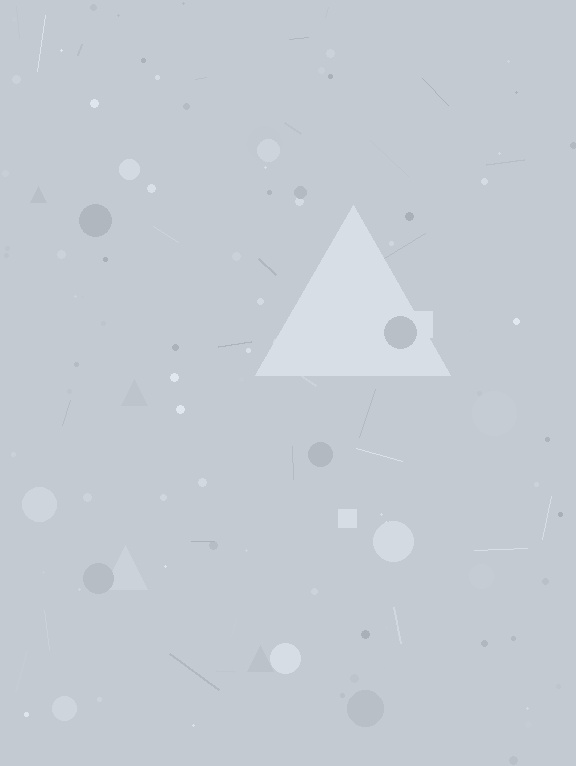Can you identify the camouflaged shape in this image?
The camouflaged shape is a triangle.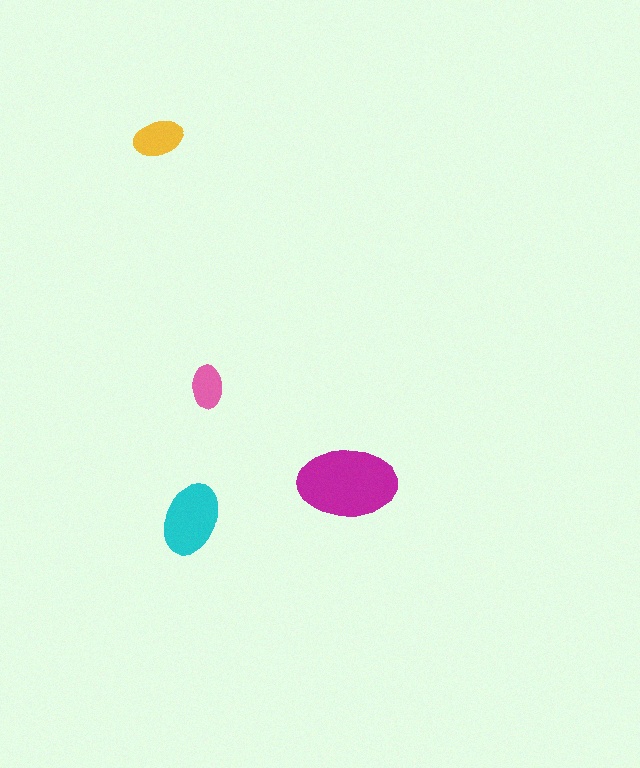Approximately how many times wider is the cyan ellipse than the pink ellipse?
About 1.5 times wider.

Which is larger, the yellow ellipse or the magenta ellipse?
The magenta one.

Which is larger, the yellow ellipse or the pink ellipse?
The yellow one.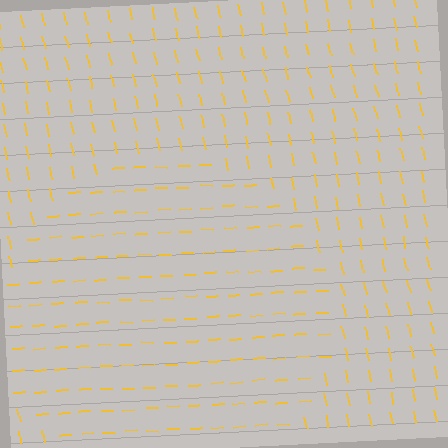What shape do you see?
I see a circle.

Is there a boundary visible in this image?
Yes, there is a texture boundary formed by a change in line orientation.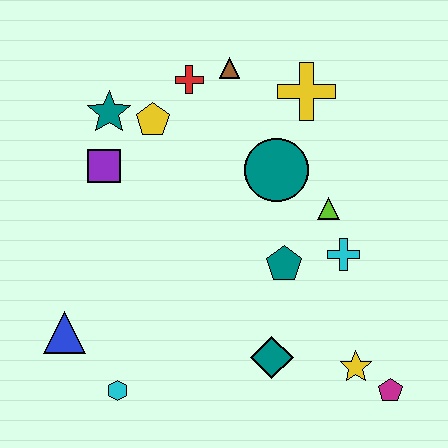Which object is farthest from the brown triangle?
The magenta pentagon is farthest from the brown triangle.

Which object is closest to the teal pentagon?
The cyan cross is closest to the teal pentagon.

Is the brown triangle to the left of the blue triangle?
No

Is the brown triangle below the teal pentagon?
No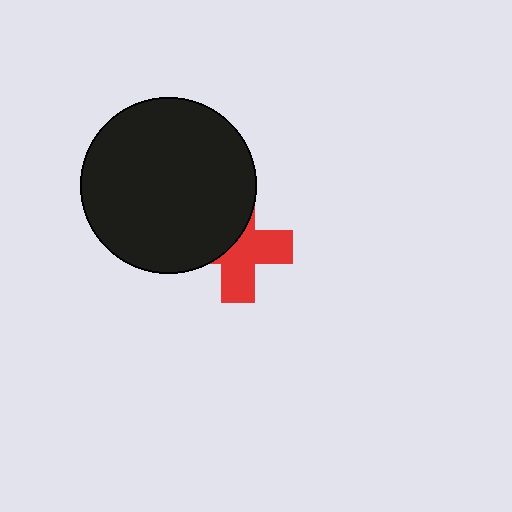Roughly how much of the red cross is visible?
About half of it is visible (roughly 57%).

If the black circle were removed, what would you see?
You would see the complete red cross.